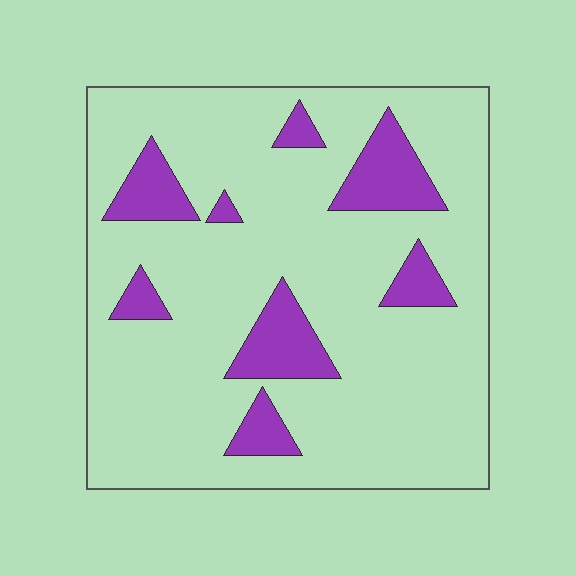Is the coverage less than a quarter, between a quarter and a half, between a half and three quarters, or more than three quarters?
Less than a quarter.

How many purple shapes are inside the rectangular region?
8.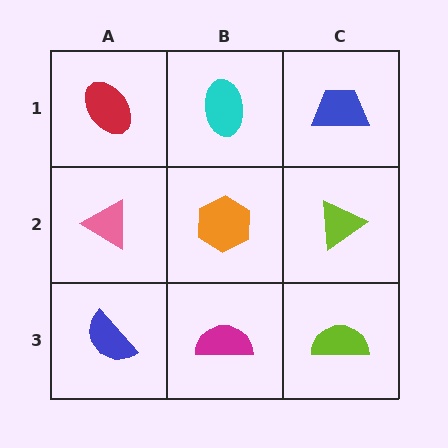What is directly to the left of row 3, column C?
A magenta semicircle.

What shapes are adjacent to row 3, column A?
A pink triangle (row 2, column A), a magenta semicircle (row 3, column B).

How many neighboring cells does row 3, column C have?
2.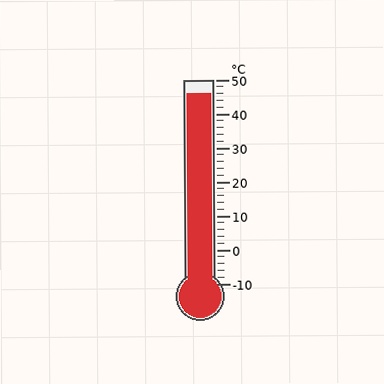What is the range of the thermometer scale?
The thermometer scale ranges from -10°C to 50°C.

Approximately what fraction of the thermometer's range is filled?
The thermometer is filled to approximately 95% of its range.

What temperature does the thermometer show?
The thermometer shows approximately 46°C.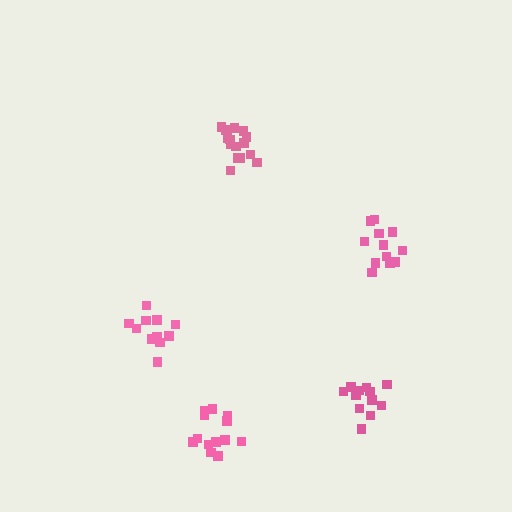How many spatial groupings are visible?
There are 5 spatial groupings.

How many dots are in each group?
Group 1: 11 dots, Group 2: 15 dots, Group 3: 12 dots, Group 4: 12 dots, Group 5: 13 dots (63 total).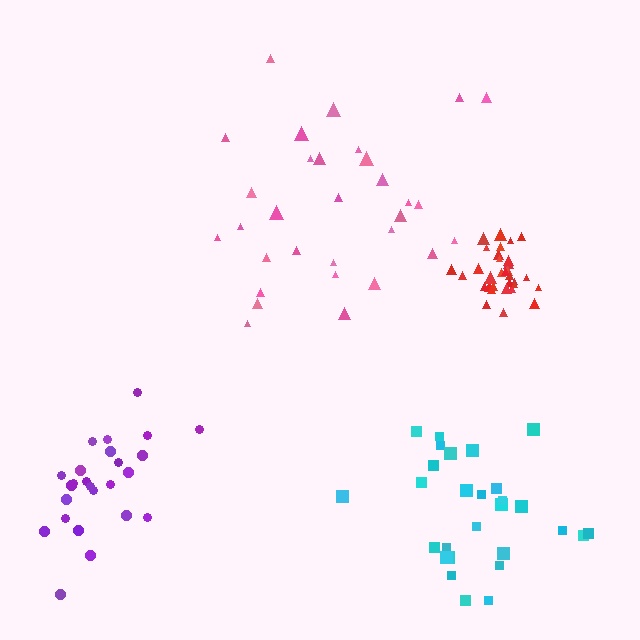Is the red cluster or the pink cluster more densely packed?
Red.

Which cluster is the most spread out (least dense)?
Pink.